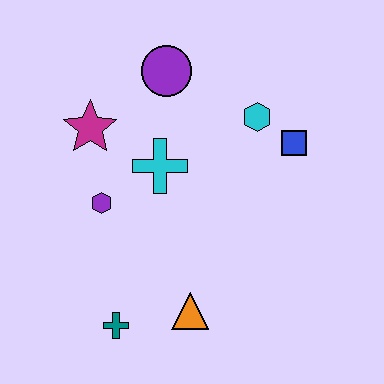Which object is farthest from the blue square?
The teal cross is farthest from the blue square.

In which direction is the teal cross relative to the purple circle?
The teal cross is below the purple circle.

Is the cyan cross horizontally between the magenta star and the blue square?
Yes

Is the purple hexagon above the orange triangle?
Yes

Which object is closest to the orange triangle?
The teal cross is closest to the orange triangle.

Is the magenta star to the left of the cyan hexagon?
Yes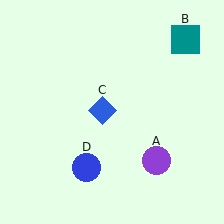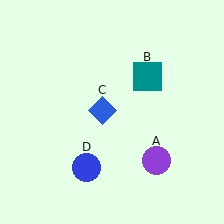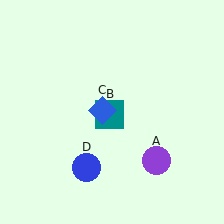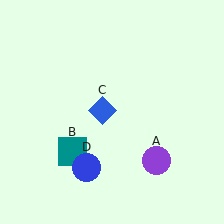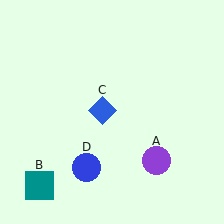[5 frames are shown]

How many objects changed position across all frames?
1 object changed position: teal square (object B).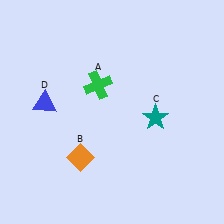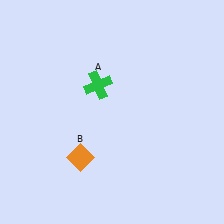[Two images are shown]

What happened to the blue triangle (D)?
The blue triangle (D) was removed in Image 2. It was in the top-left area of Image 1.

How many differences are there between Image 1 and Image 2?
There are 2 differences between the two images.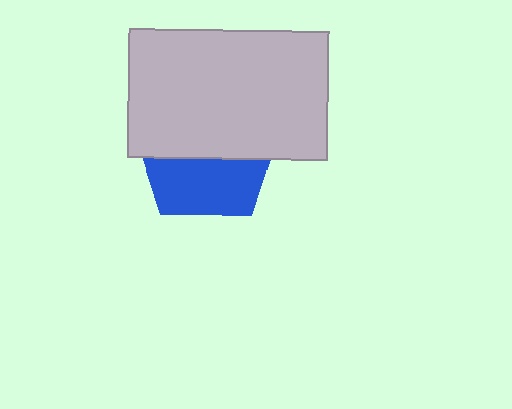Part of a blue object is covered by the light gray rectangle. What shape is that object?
It is a pentagon.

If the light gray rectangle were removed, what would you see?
You would see the complete blue pentagon.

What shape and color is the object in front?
The object in front is a light gray rectangle.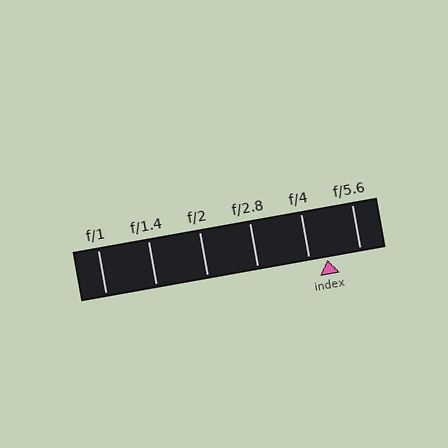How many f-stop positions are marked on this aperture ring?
There are 6 f-stop positions marked.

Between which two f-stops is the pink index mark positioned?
The index mark is between f/4 and f/5.6.